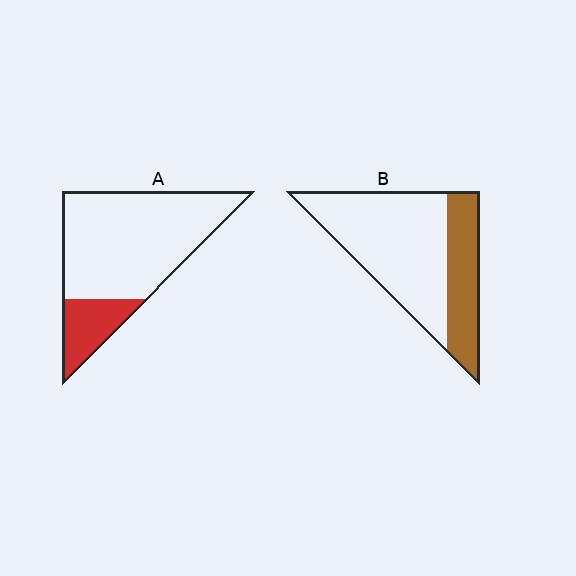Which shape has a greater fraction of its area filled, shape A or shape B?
Shape B.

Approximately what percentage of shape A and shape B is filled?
A is approximately 20% and B is approximately 30%.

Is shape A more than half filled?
No.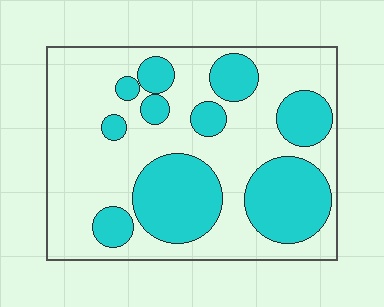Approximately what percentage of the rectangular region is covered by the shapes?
Approximately 35%.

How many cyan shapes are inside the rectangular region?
10.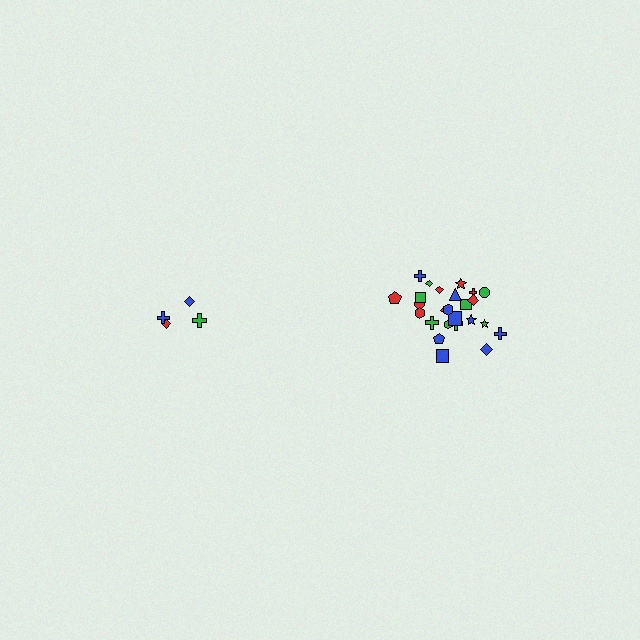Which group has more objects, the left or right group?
The right group.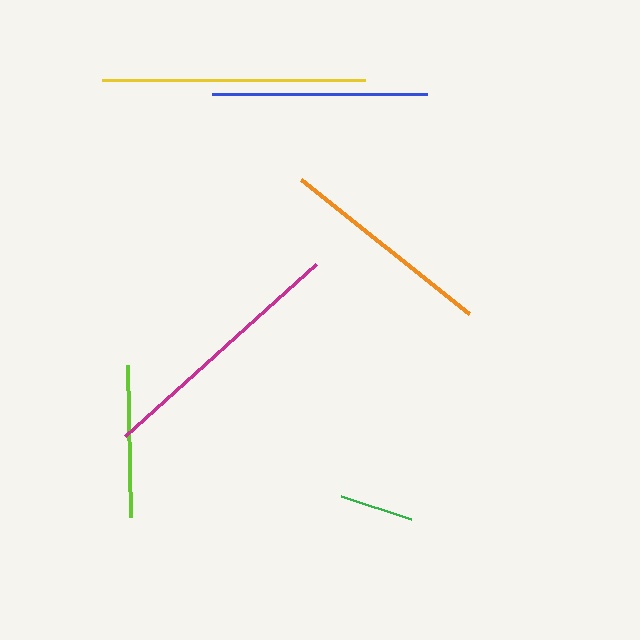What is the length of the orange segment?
The orange segment is approximately 215 pixels long.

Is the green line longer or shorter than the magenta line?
The magenta line is longer than the green line.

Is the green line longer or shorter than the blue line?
The blue line is longer than the green line.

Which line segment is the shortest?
The green line is the shortest at approximately 73 pixels.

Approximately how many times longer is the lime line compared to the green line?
The lime line is approximately 2.1 times the length of the green line.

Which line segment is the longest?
The yellow line is the longest at approximately 263 pixels.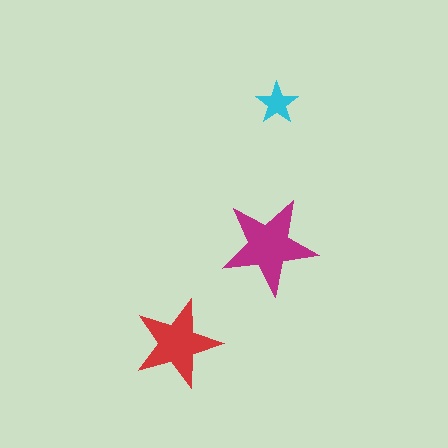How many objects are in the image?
There are 3 objects in the image.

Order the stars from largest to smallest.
the magenta one, the red one, the cyan one.